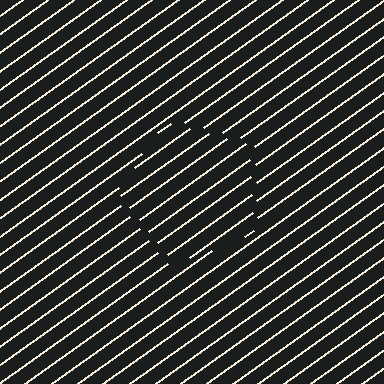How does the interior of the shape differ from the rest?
The interior of the shape contains the same grating, shifted by half a period — the contour is defined by the phase discontinuity where line-ends from the inner and outer gratings abut.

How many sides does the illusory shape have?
5 sides — the line-ends trace a pentagon.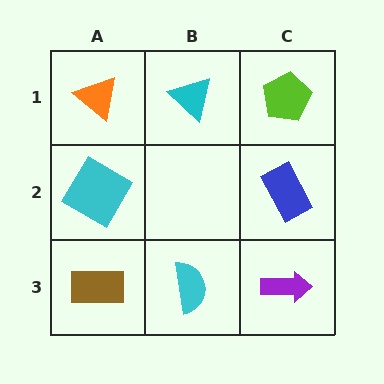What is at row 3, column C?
A purple arrow.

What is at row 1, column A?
An orange triangle.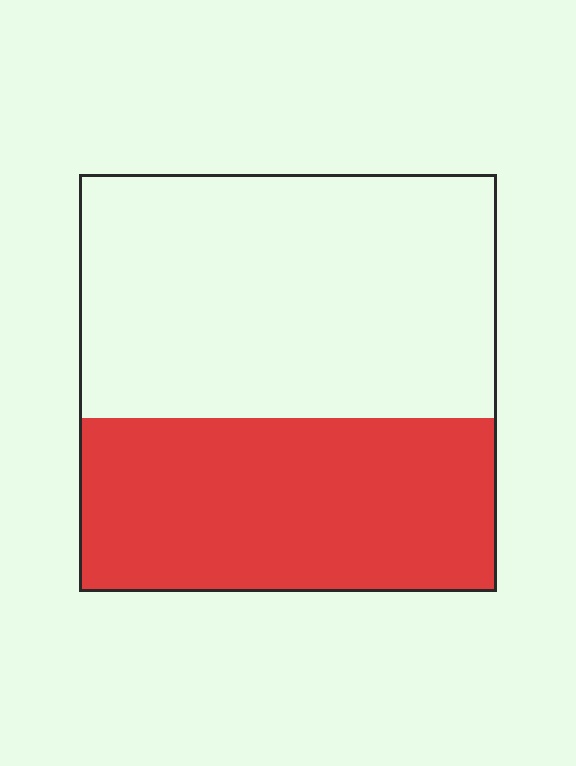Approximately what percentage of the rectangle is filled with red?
Approximately 40%.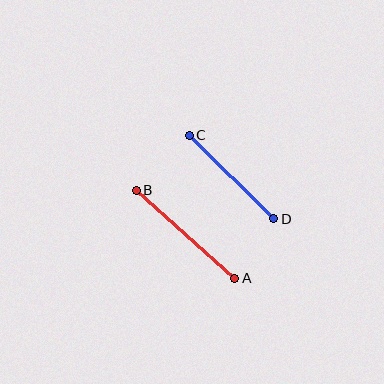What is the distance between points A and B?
The distance is approximately 132 pixels.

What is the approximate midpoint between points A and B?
The midpoint is at approximately (186, 234) pixels.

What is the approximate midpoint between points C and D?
The midpoint is at approximately (232, 177) pixels.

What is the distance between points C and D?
The distance is approximately 119 pixels.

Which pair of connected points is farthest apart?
Points A and B are farthest apart.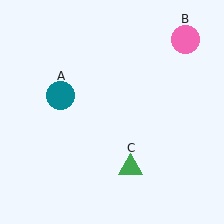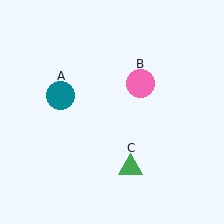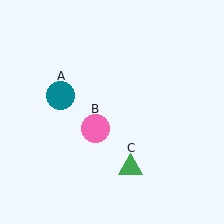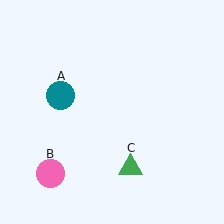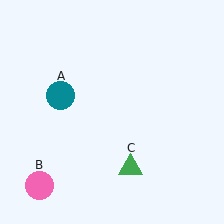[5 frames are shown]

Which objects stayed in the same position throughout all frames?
Teal circle (object A) and green triangle (object C) remained stationary.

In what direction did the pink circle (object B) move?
The pink circle (object B) moved down and to the left.